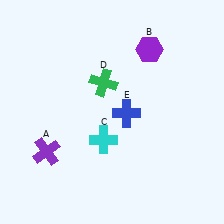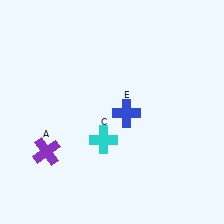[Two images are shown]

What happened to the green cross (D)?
The green cross (D) was removed in Image 2. It was in the top-left area of Image 1.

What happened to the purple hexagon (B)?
The purple hexagon (B) was removed in Image 2. It was in the top-right area of Image 1.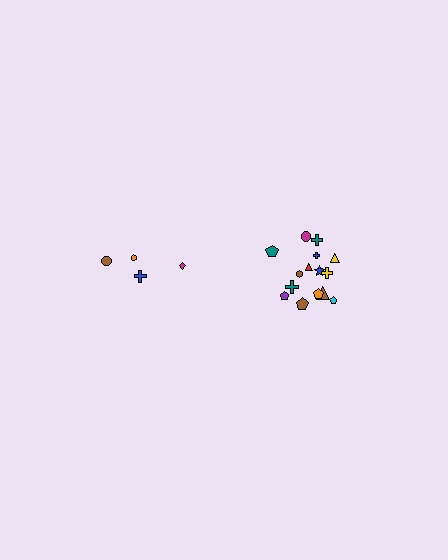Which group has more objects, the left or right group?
The right group.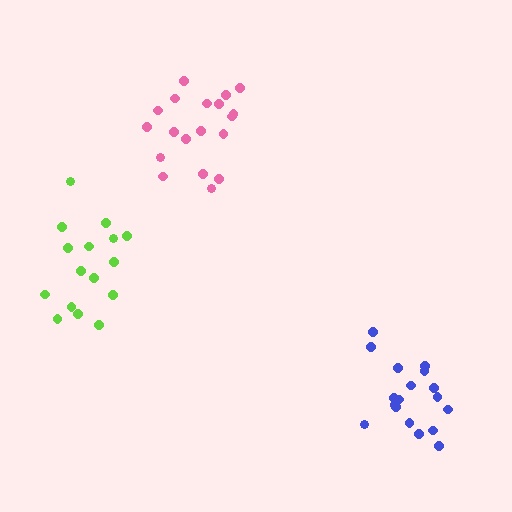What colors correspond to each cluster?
The clusters are colored: blue, pink, lime.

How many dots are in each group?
Group 1: 18 dots, Group 2: 19 dots, Group 3: 16 dots (53 total).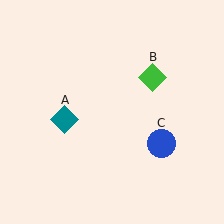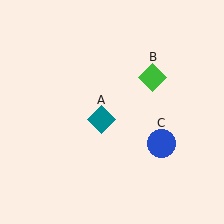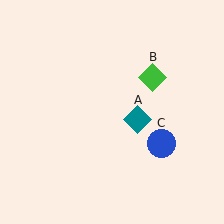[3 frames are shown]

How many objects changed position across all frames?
1 object changed position: teal diamond (object A).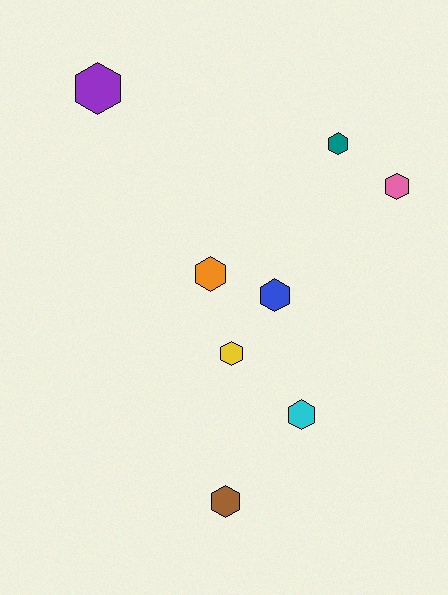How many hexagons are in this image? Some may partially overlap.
There are 8 hexagons.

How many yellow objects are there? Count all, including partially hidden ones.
There is 1 yellow object.